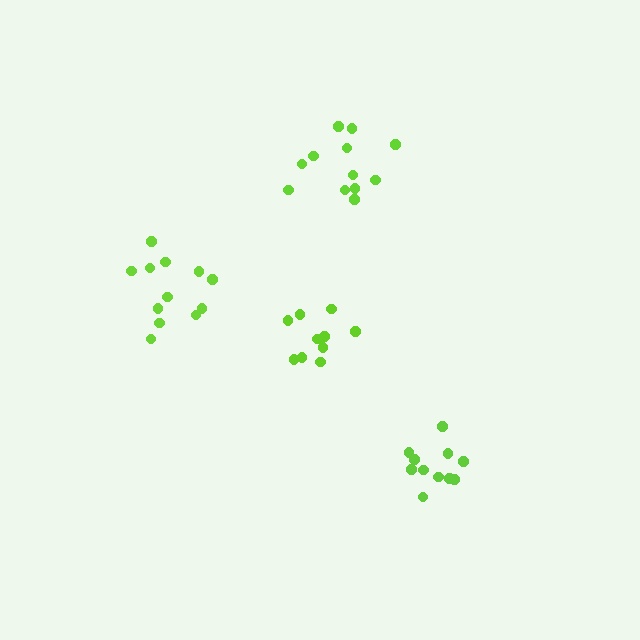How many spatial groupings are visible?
There are 4 spatial groupings.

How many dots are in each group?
Group 1: 11 dots, Group 2: 12 dots, Group 3: 12 dots, Group 4: 10 dots (45 total).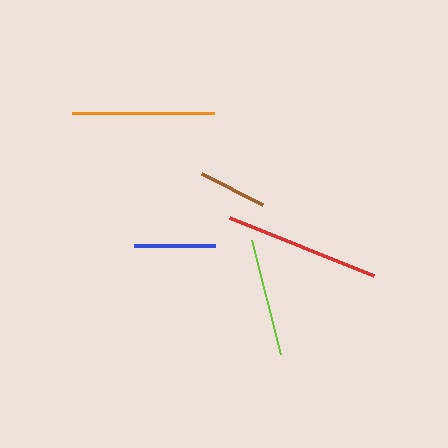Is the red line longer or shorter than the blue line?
The red line is longer than the blue line.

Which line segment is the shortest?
The brown line is the shortest at approximately 68 pixels.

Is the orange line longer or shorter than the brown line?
The orange line is longer than the brown line.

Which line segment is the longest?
The red line is the longest at approximately 155 pixels.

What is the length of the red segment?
The red segment is approximately 155 pixels long.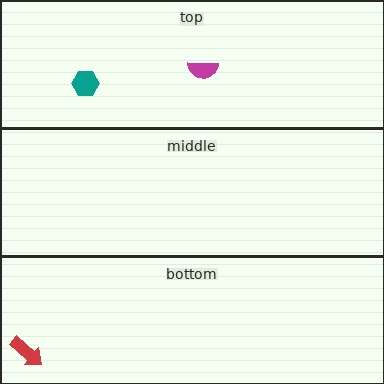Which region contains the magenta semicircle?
The top region.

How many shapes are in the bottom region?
1.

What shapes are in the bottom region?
The red arrow.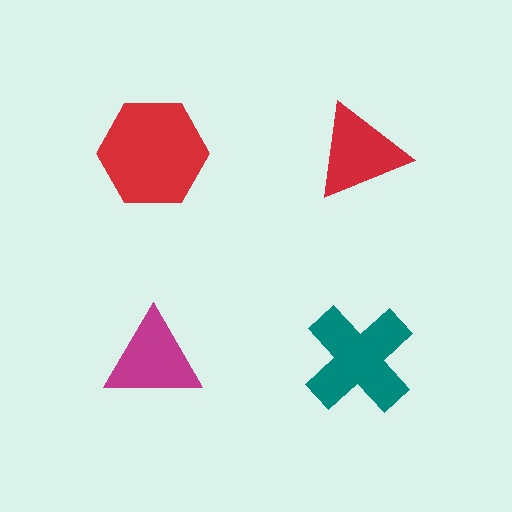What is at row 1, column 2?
A red triangle.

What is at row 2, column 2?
A teal cross.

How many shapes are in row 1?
2 shapes.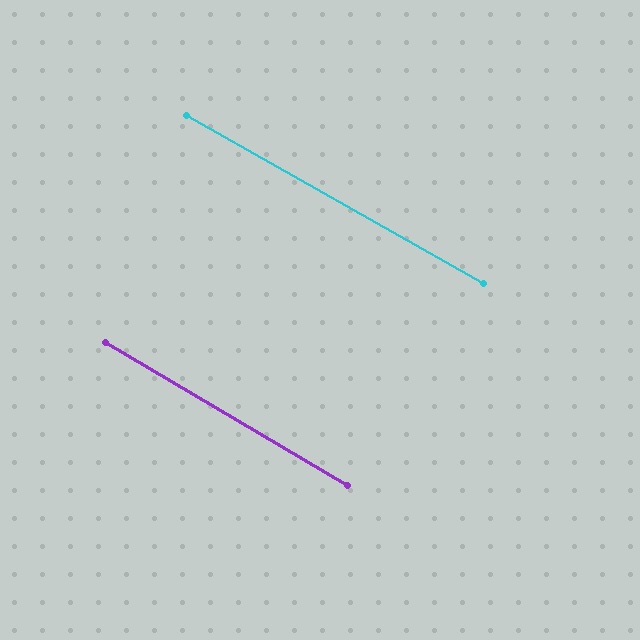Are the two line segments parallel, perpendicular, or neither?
Parallel — their directions differ by only 1.1°.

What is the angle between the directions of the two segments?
Approximately 1 degree.